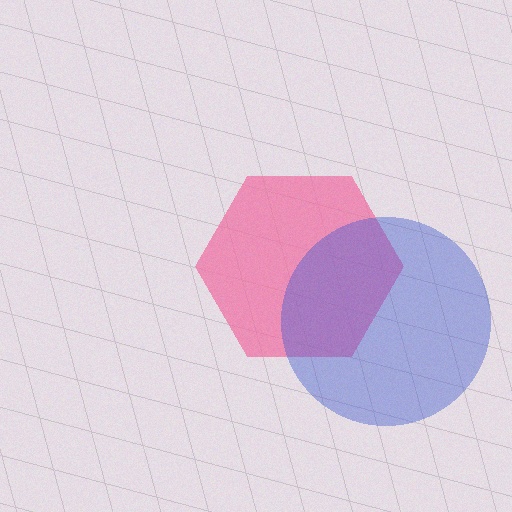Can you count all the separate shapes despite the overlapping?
Yes, there are 2 separate shapes.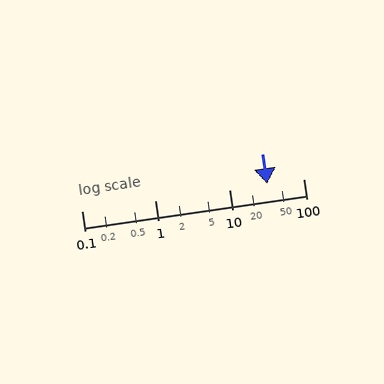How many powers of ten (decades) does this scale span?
The scale spans 3 decades, from 0.1 to 100.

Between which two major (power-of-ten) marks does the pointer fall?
The pointer is between 10 and 100.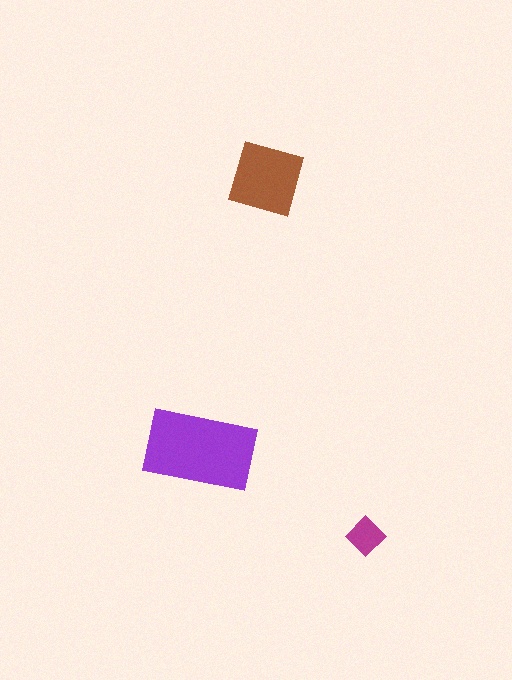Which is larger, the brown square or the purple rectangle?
The purple rectangle.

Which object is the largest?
The purple rectangle.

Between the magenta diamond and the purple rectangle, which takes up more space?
The purple rectangle.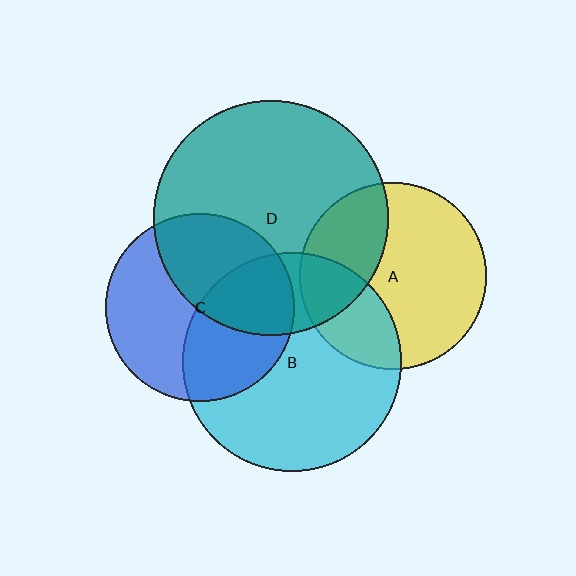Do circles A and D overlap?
Yes.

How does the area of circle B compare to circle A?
Approximately 1.4 times.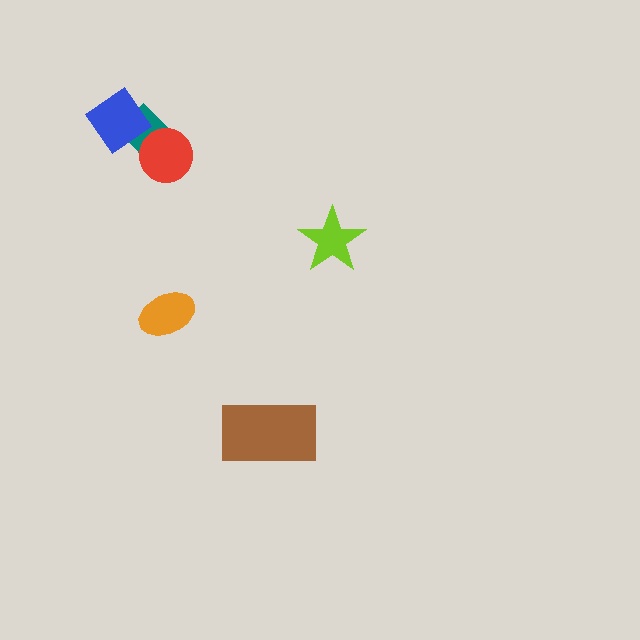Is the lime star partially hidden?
No, no other shape covers it.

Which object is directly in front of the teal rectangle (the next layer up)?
The red circle is directly in front of the teal rectangle.